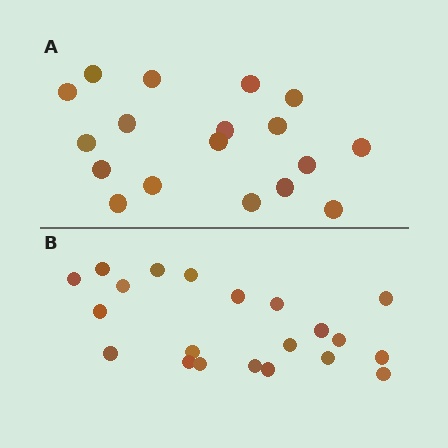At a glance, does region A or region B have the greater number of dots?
Region B (the bottom region) has more dots.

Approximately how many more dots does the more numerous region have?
Region B has just a few more — roughly 2 or 3 more dots than region A.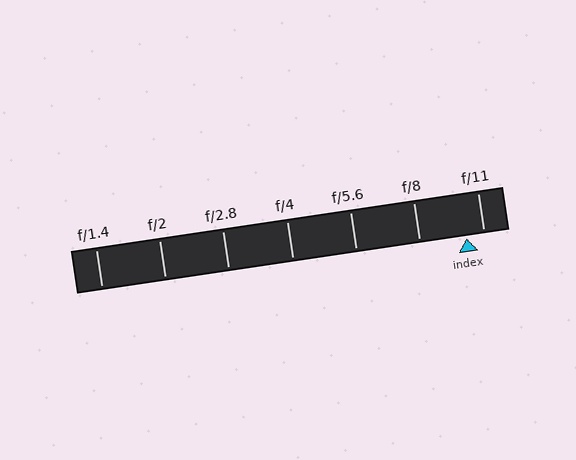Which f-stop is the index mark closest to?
The index mark is closest to f/11.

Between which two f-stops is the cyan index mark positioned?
The index mark is between f/8 and f/11.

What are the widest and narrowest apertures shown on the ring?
The widest aperture shown is f/1.4 and the narrowest is f/11.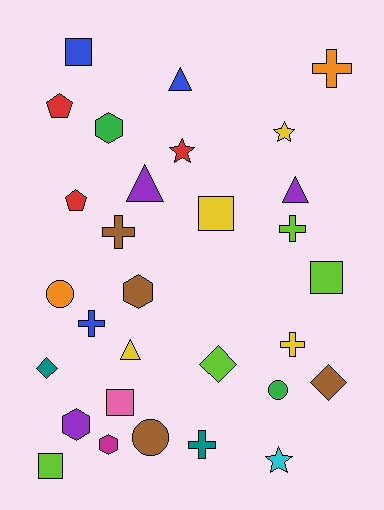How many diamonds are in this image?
There are 3 diamonds.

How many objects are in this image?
There are 30 objects.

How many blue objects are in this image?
There are 3 blue objects.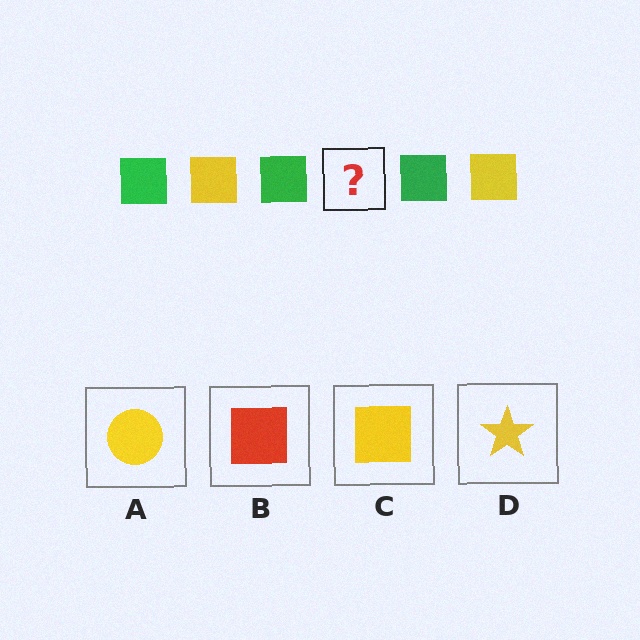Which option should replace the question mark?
Option C.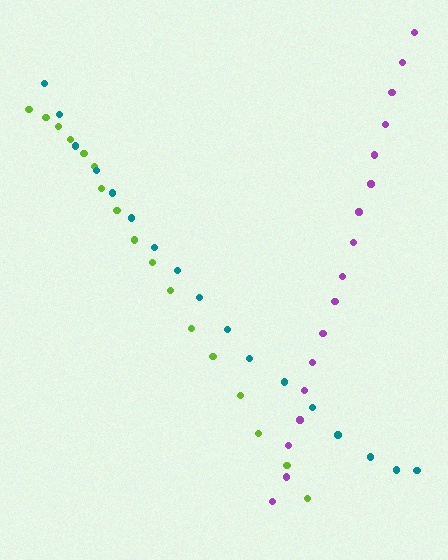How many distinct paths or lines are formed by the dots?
There are 3 distinct paths.